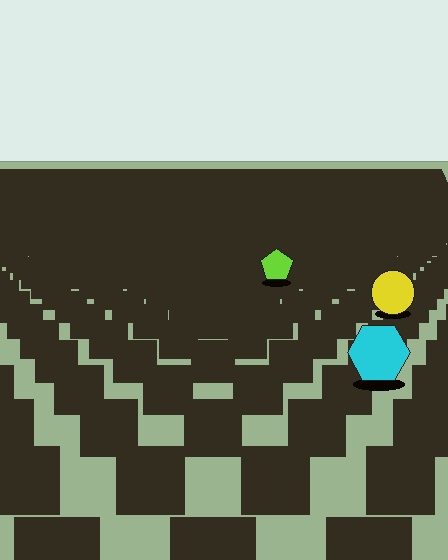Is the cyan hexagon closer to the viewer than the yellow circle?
Yes. The cyan hexagon is closer — you can tell from the texture gradient: the ground texture is coarser near it.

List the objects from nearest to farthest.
From nearest to farthest: the cyan hexagon, the yellow circle, the lime pentagon.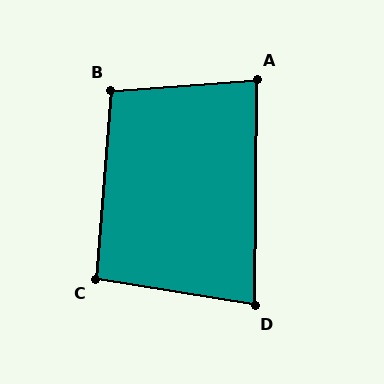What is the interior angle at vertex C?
Approximately 95 degrees (approximately right).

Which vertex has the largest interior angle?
B, at approximately 99 degrees.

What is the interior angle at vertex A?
Approximately 85 degrees (approximately right).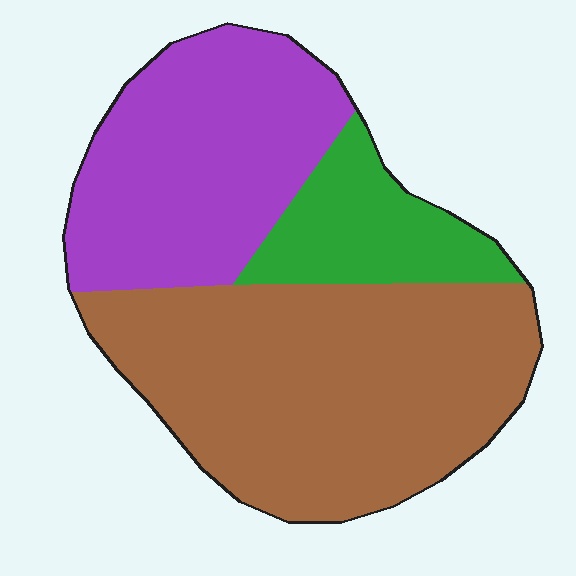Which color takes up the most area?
Brown, at roughly 50%.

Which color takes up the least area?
Green, at roughly 15%.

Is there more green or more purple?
Purple.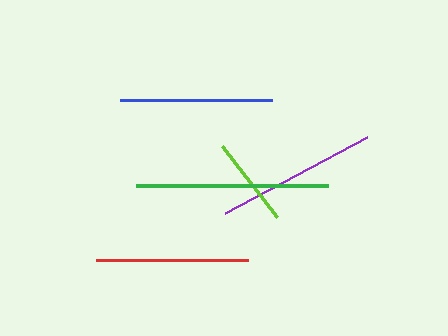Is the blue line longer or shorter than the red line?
The blue line is longer than the red line.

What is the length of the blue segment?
The blue segment is approximately 152 pixels long.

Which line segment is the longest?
The green line is the longest at approximately 192 pixels.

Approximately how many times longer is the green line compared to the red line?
The green line is approximately 1.3 times the length of the red line.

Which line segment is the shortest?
The lime line is the shortest at approximately 89 pixels.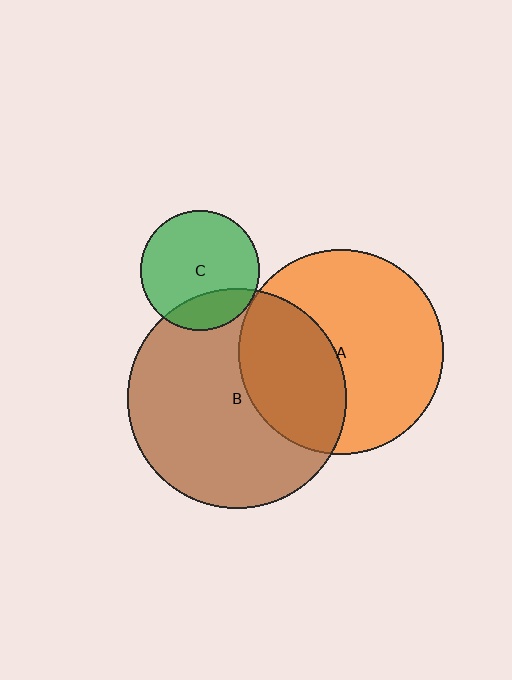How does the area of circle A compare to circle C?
Approximately 2.9 times.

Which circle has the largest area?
Circle B (brown).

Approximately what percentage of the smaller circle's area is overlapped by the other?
Approximately 35%.